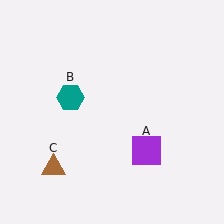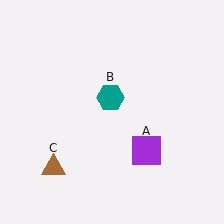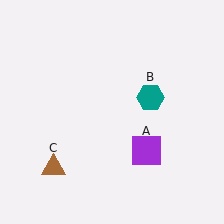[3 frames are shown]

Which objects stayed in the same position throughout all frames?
Purple square (object A) and brown triangle (object C) remained stationary.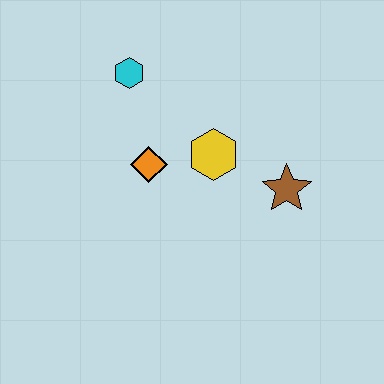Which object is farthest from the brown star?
The cyan hexagon is farthest from the brown star.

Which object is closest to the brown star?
The yellow hexagon is closest to the brown star.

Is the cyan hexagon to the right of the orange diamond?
No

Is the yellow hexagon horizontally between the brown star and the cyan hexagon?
Yes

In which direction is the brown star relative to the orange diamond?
The brown star is to the right of the orange diamond.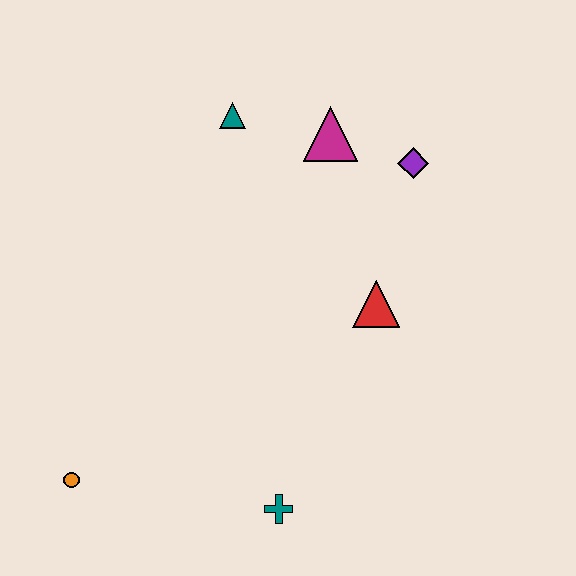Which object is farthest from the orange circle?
The purple diamond is farthest from the orange circle.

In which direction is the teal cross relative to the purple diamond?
The teal cross is below the purple diamond.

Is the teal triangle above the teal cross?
Yes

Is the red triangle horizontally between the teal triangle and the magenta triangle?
No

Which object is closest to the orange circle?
The teal cross is closest to the orange circle.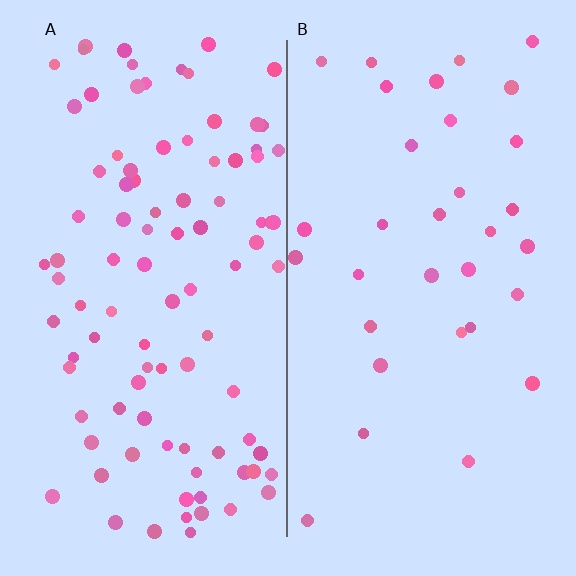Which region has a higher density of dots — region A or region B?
A (the left).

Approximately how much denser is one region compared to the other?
Approximately 2.9× — region A over region B.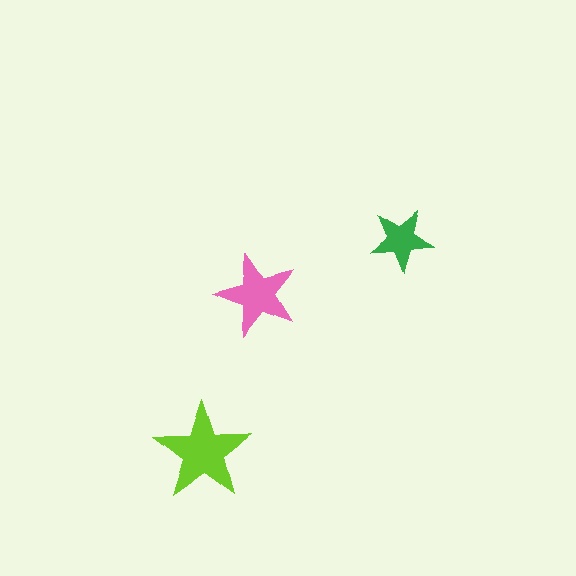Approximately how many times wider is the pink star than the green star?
About 1.5 times wider.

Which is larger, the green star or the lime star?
The lime one.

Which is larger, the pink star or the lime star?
The lime one.